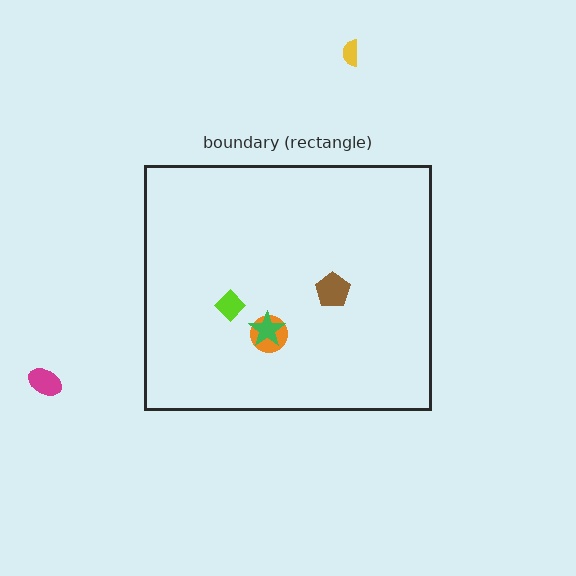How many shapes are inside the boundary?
4 inside, 2 outside.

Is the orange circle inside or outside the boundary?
Inside.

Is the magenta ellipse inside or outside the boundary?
Outside.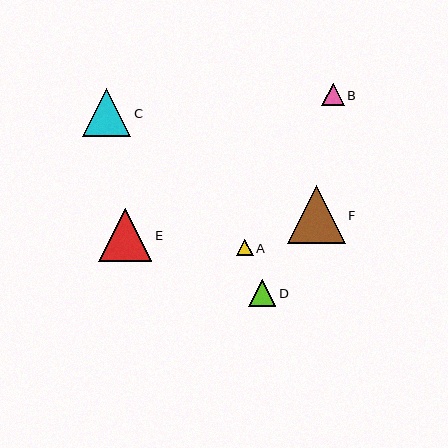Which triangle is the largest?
Triangle F is the largest with a size of approximately 58 pixels.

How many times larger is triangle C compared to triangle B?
Triangle C is approximately 2.2 times the size of triangle B.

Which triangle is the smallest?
Triangle A is the smallest with a size of approximately 16 pixels.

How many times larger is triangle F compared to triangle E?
Triangle F is approximately 1.1 times the size of triangle E.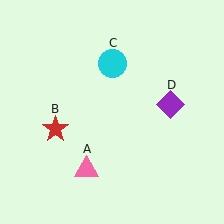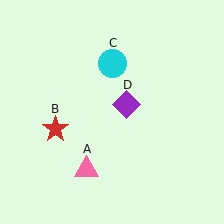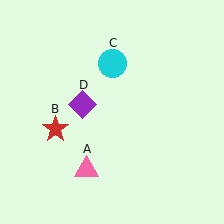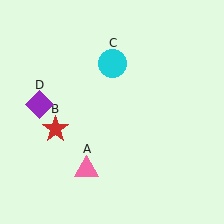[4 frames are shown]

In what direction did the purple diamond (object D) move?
The purple diamond (object D) moved left.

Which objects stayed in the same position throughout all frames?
Pink triangle (object A) and red star (object B) and cyan circle (object C) remained stationary.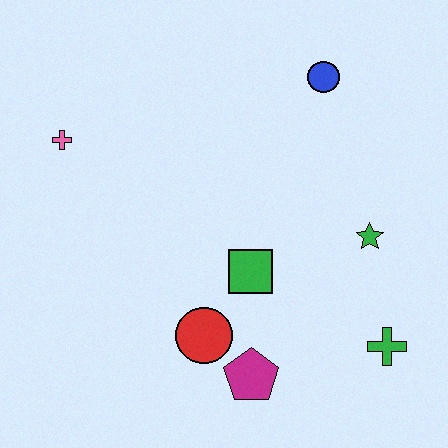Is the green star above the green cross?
Yes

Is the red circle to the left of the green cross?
Yes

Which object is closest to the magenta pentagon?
The red circle is closest to the magenta pentagon.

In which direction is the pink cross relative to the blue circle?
The pink cross is to the left of the blue circle.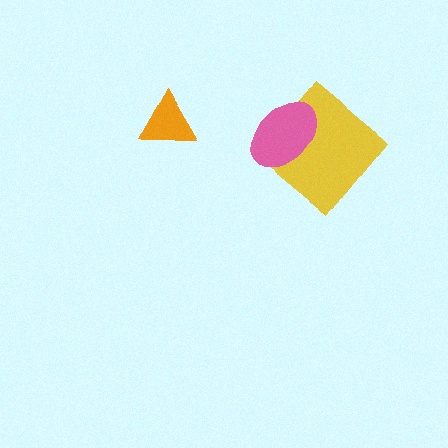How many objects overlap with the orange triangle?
0 objects overlap with the orange triangle.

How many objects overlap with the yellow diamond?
1 object overlaps with the yellow diamond.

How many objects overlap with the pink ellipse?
1 object overlaps with the pink ellipse.